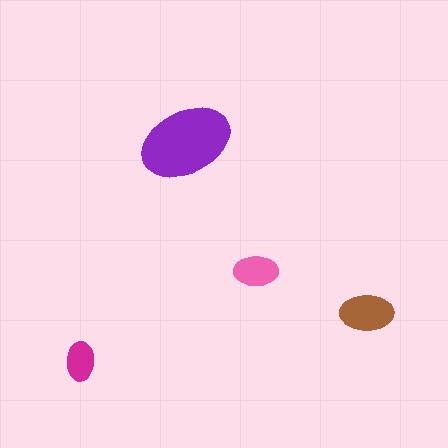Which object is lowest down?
The magenta ellipse is bottommost.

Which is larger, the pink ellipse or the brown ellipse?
The brown one.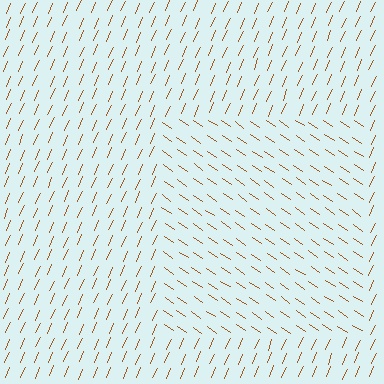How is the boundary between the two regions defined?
The boundary is defined purely by a change in line orientation (approximately 79 degrees difference). All lines are the same color and thickness.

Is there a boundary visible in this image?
Yes, there is a texture boundary formed by a change in line orientation.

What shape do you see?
I see a rectangle.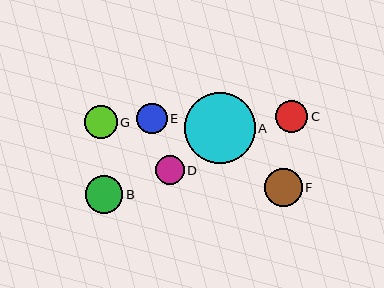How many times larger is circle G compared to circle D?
Circle G is approximately 1.1 times the size of circle D.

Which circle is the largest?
Circle A is the largest with a size of approximately 71 pixels.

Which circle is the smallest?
Circle D is the smallest with a size of approximately 29 pixels.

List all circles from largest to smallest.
From largest to smallest: A, B, F, G, C, E, D.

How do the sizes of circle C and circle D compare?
Circle C and circle D are approximately the same size.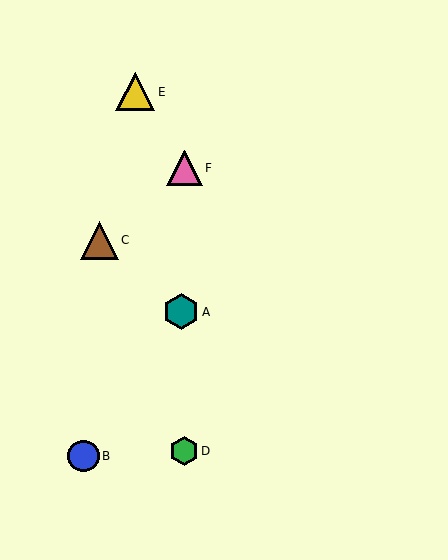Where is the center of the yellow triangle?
The center of the yellow triangle is at (135, 92).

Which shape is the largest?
The yellow triangle (labeled E) is the largest.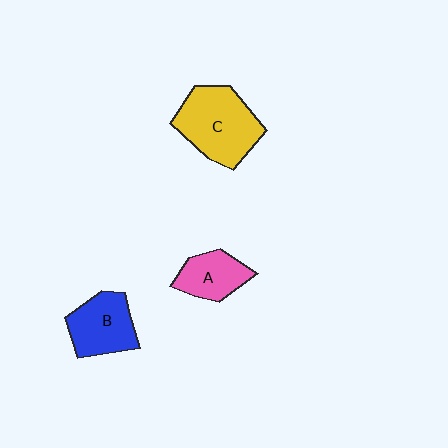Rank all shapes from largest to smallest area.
From largest to smallest: C (yellow), B (blue), A (pink).